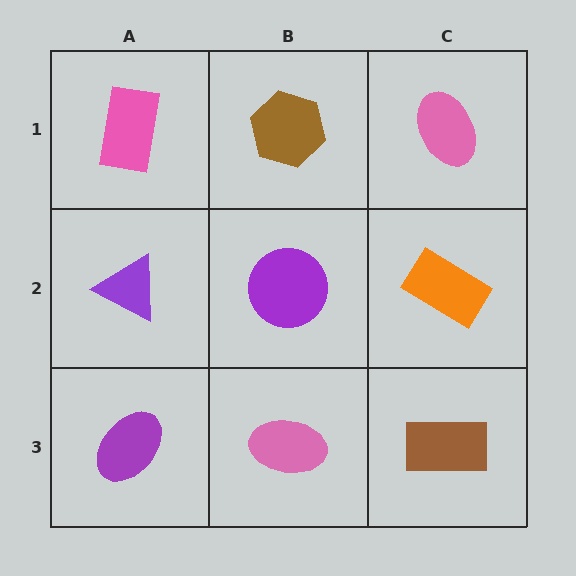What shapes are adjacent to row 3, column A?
A purple triangle (row 2, column A), a pink ellipse (row 3, column B).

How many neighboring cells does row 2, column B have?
4.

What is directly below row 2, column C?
A brown rectangle.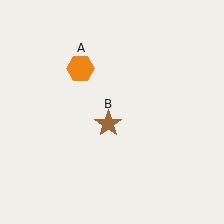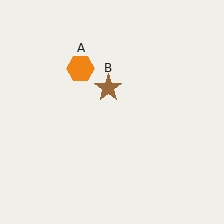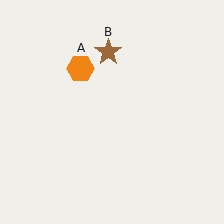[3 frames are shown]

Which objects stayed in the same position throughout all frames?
Orange hexagon (object A) remained stationary.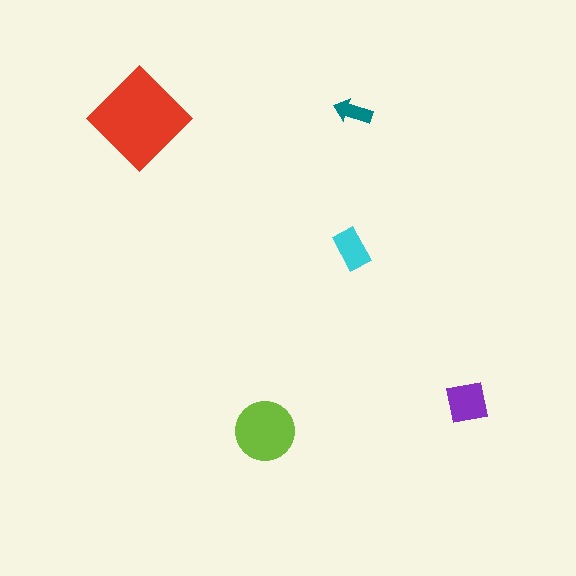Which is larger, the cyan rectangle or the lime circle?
The lime circle.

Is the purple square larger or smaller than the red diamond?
Smaller.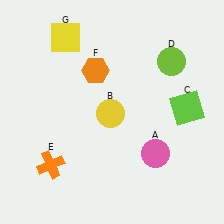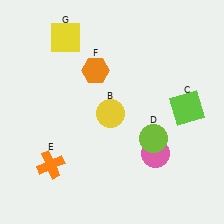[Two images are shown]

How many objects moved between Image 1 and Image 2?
1 object moved between the two images.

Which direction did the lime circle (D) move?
The lime circle (D) moved down.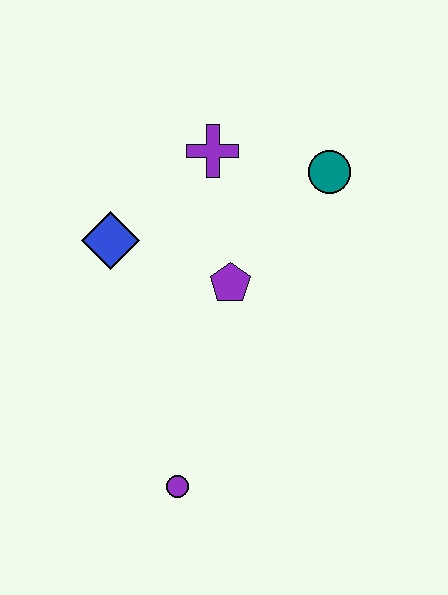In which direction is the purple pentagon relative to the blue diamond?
The purple pentagon is to the right of the blue diamond.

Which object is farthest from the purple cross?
The purple circle is farthest from the purple cross.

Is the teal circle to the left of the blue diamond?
No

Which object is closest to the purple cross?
The teal circle is closest to the purple cross.